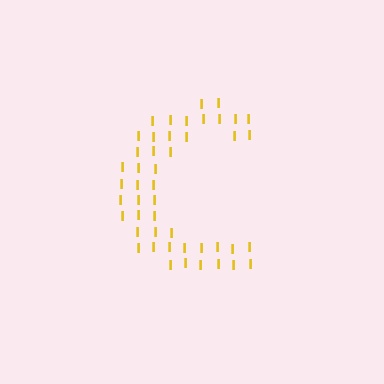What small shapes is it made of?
It is made of small letter I's.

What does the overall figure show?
The overall figure shows the letter C.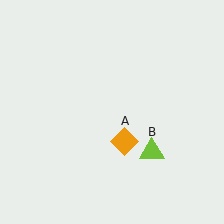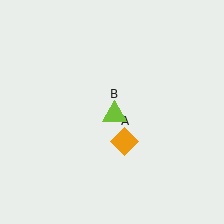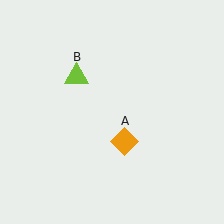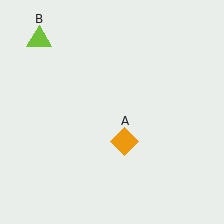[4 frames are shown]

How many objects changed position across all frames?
1 object changed position: lime triangle (object B).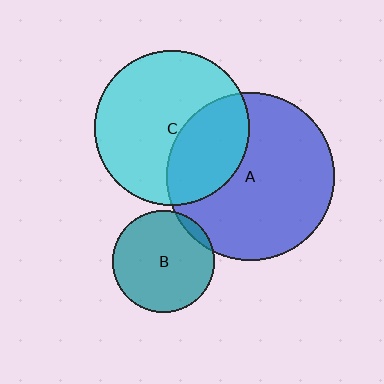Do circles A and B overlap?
Yes.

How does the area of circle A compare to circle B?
Approximately 2.7 times.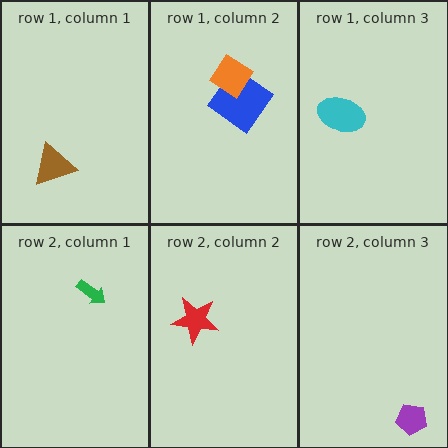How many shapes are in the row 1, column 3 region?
1.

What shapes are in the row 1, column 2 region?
The blue diamond, the orange diamond.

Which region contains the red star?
The row 2, column 2 region.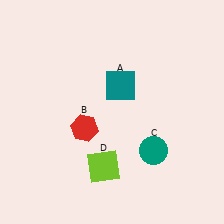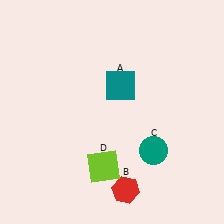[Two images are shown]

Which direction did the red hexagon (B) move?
The red hexagon (B) moved down.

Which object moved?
The red hexagon (B) moved down.